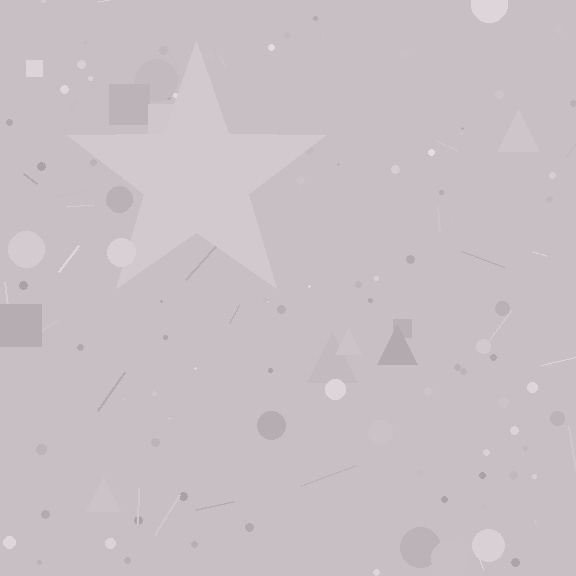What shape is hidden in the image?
A star is hidden in the image.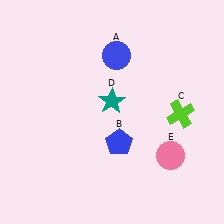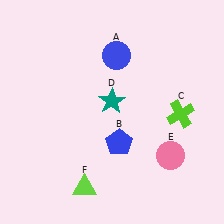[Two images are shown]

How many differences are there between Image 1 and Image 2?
There is 1 difference between the two images.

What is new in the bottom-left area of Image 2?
A lime triangle (F) was added in the bottom-left area of Image 2.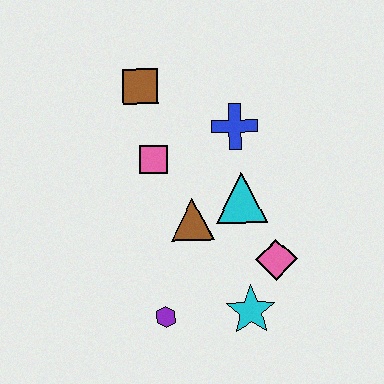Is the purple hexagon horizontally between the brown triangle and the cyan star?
No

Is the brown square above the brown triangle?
Yes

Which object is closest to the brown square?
The pink square is closest to the brown square.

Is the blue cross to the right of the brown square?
Yes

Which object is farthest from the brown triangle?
The brown square is farthest from the brown triangle.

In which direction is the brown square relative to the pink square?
The brown square is above the pink square.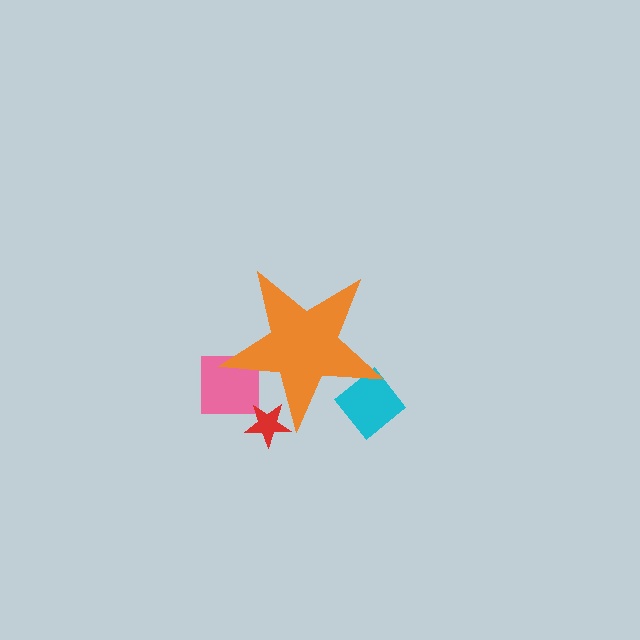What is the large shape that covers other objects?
An orange star.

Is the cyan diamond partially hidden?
Yes, the cyan diamond is partially hidden behind the orange star.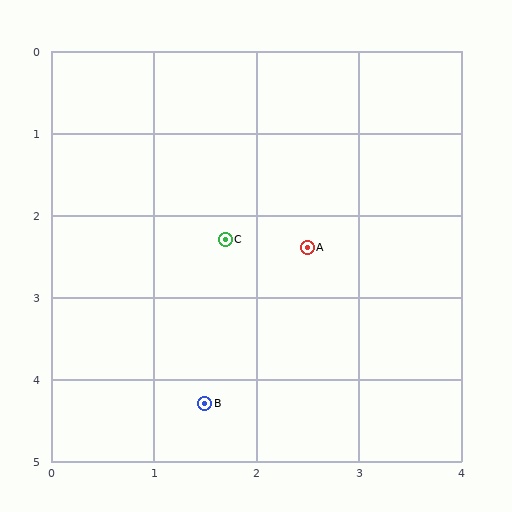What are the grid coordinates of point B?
Point B is at approximately (1.5, 4.3).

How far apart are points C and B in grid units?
Points C and B are about 2.0 grid units apart.